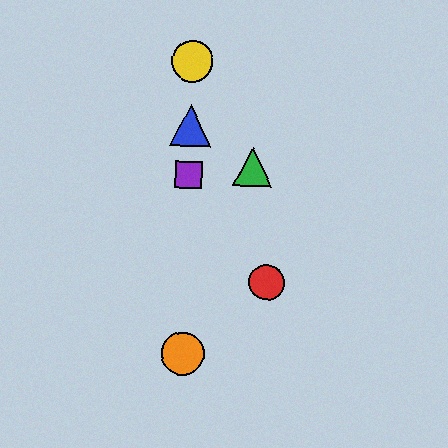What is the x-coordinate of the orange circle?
The orange circle is at x≈183.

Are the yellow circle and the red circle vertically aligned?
No, the yellow circle is at x≈192 and the red circle is at x≈267.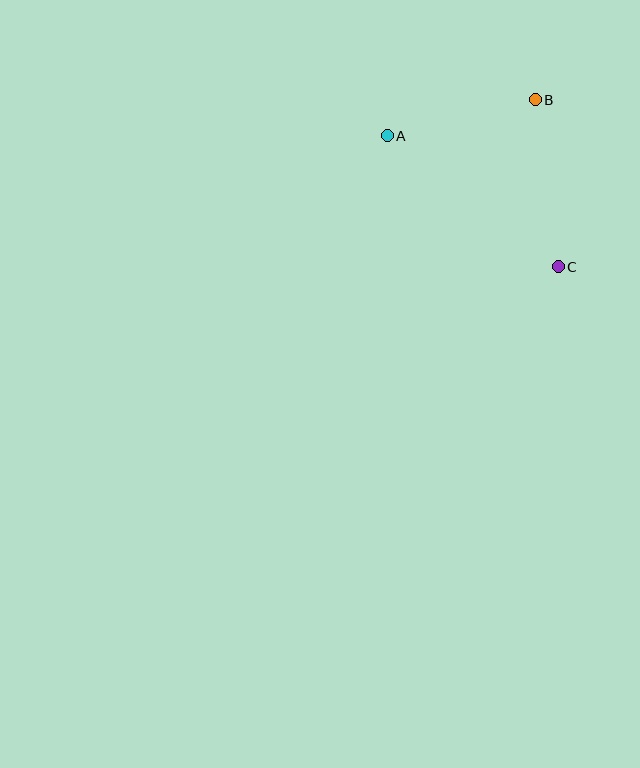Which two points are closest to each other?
Points A and B are closest to each other.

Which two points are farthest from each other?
Points A and C are farthest from each other.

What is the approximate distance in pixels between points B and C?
The distance between B and C is approximately 169 pixels.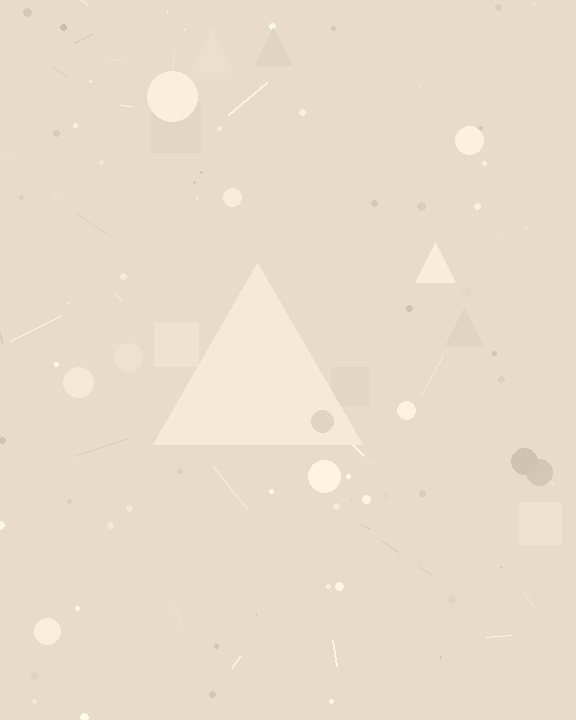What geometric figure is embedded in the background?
A triangle is embedded in the background.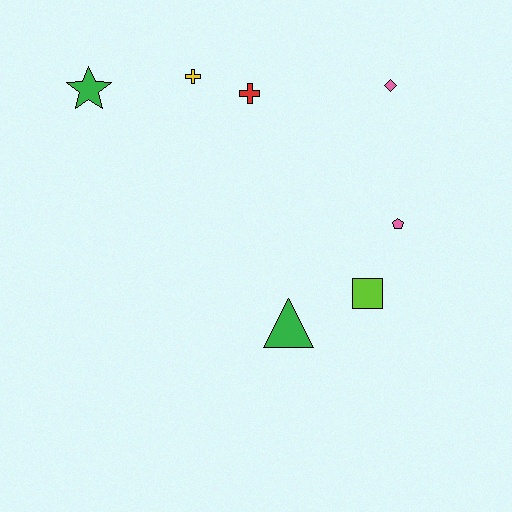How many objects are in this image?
There are 7 objects.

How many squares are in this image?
There is 1 square.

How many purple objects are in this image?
There are no purple objects.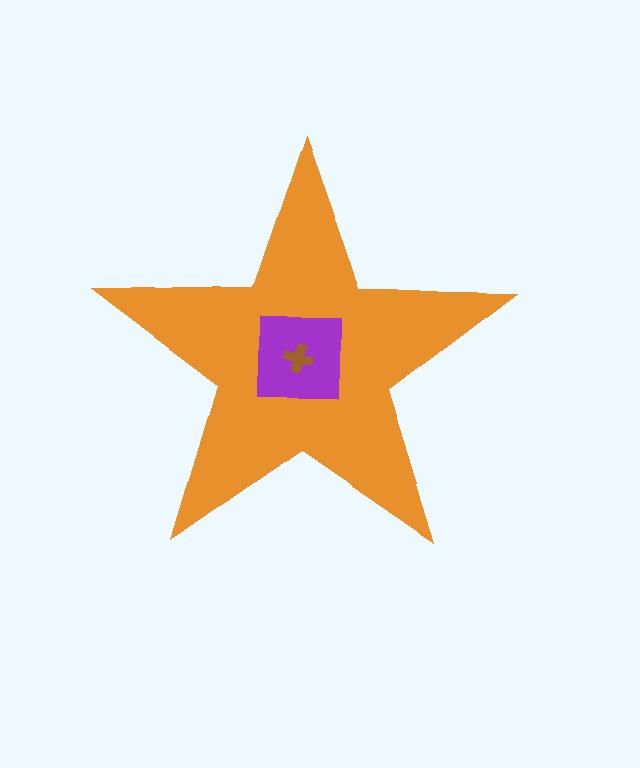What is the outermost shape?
The orange star.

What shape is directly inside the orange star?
The purple square.